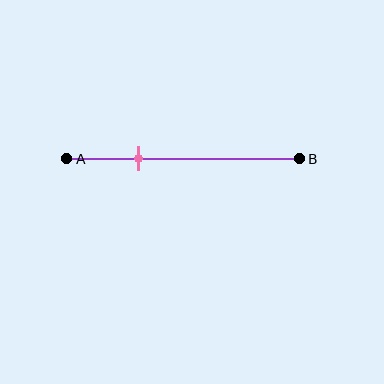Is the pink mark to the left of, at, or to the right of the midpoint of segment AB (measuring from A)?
The pink mark is to the left of the midpoint of segment AB.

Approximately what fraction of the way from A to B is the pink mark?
The pink mark is approximately 30% of the way from A to B.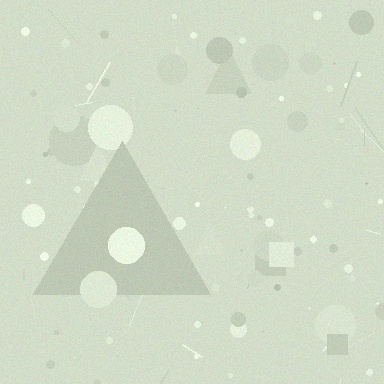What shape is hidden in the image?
A triangle is hidden in the image.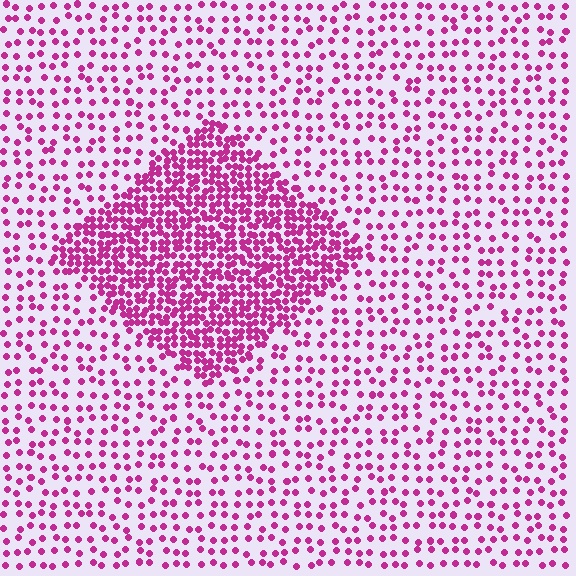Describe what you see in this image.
The image contains small magenta elements arranged at two different densities. A diamond-shaped region is visible where the elements are more densely packed than the surrounding area.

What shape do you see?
I see a diamond.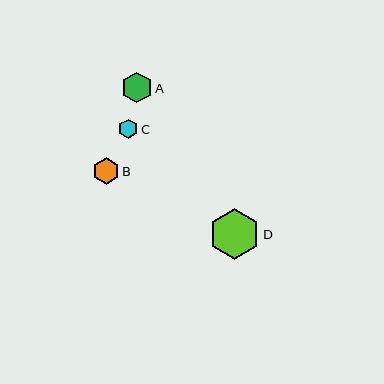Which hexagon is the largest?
Hexagon D is the largest with a size of approximately 51 pixels.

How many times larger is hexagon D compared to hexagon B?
Hexagon D is approximately 1.9 times the size of hexagon B.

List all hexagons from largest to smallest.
From largest to smallest: D, A, B, C.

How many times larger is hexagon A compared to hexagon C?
Hexagon A is approximately 1.6 times the size of hexagon C.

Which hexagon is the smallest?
Hexagon C is the smallest with a size of approximately 19 pixels.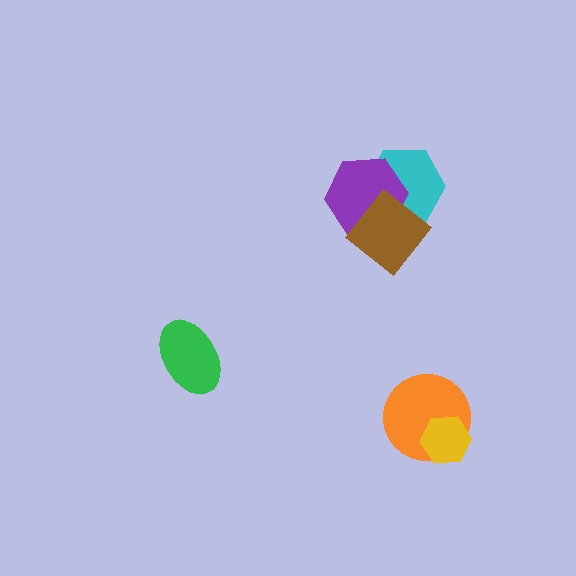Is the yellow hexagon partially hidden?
No, no other shape covers it.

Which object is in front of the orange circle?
The yellow hexagon is in front of the orange circle.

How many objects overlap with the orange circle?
1 object overlaps with the orange circle.